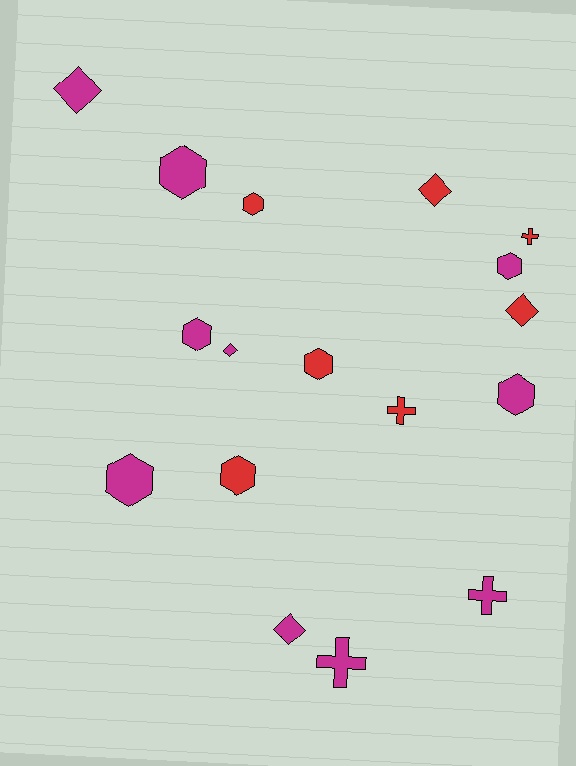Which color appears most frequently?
Magenta, with 10 objects.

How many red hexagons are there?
There are 3 red hexagons.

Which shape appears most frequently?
Hexagon, with 8 objects.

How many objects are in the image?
There are 17 objects.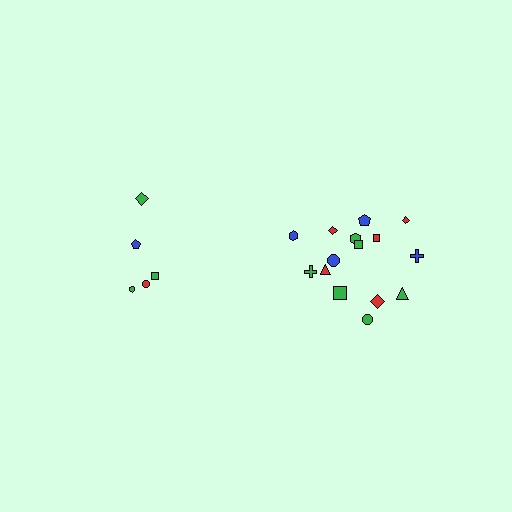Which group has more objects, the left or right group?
The right group.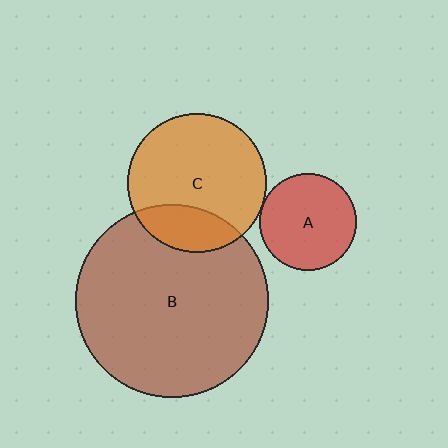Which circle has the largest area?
Circle B (brown).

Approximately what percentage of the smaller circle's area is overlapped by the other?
Approximately 5%.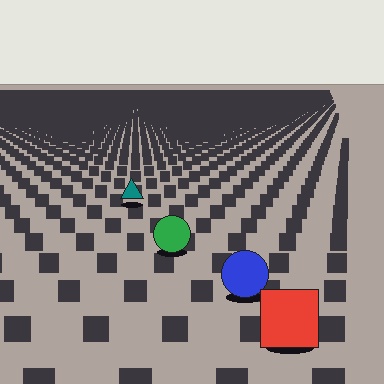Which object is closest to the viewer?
The red square is closest. The texture marks near it are larger and more spread out.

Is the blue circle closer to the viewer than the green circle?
Yes. The blue circle is closer — you can tell from the texture gradient: the ground texture is coarser near it.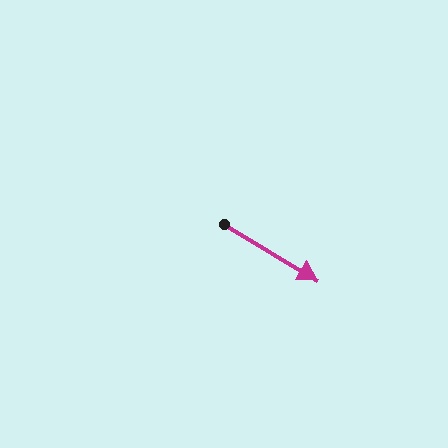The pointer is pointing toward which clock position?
Roughly 4 o'clock.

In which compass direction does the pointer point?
Southeast.